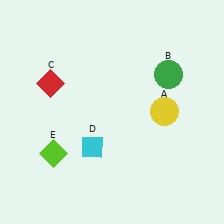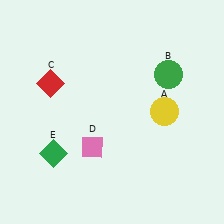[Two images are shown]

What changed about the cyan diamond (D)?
In Image 1, D is cyan. In Image 2, it changed to pink.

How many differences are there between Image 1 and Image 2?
There are 2 differences between the two images.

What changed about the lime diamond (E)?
In Image 1, E is lime. In Image 2, it changed to green.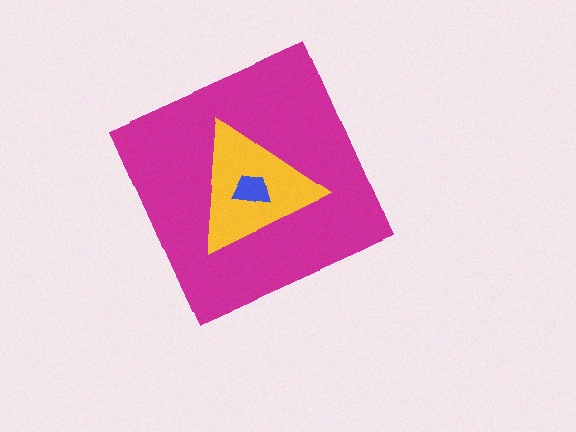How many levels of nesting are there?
3.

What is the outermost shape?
The magenta diamond.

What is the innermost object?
The blue trapezoid.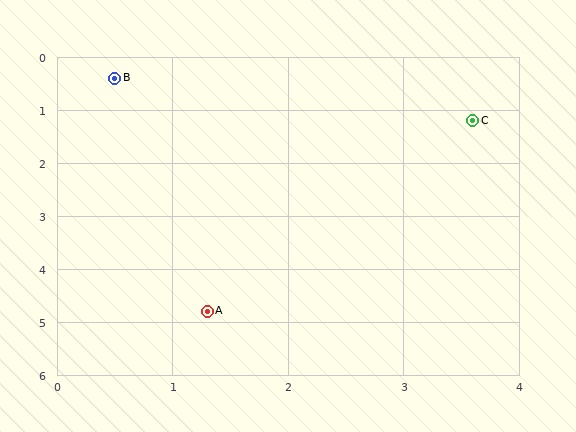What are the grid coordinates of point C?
Point C is at approximately (3.6, 1.2).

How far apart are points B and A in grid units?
Points B and A are about 4.5 grid units apart.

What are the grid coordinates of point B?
Point B is at approximately (0.5, 0.4).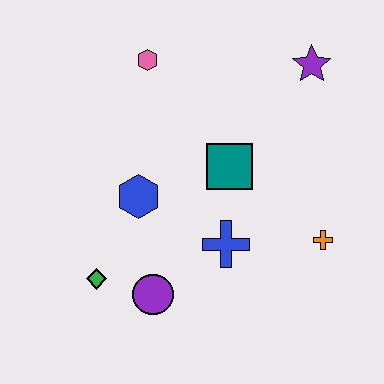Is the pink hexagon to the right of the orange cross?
No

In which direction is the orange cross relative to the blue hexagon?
The orange cross is to the right of the blue hexagon.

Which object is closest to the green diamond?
The purple circle is closest to the green diamond.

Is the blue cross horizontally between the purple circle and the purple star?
Yes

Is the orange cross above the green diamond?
Yes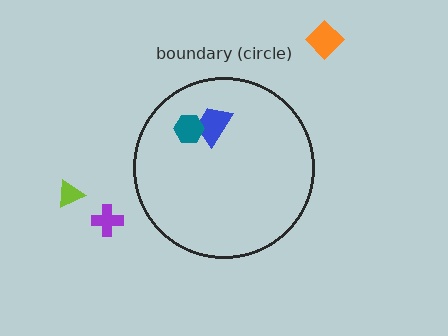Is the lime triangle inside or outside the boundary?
Outside.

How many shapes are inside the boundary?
2 inside, 3 outside.